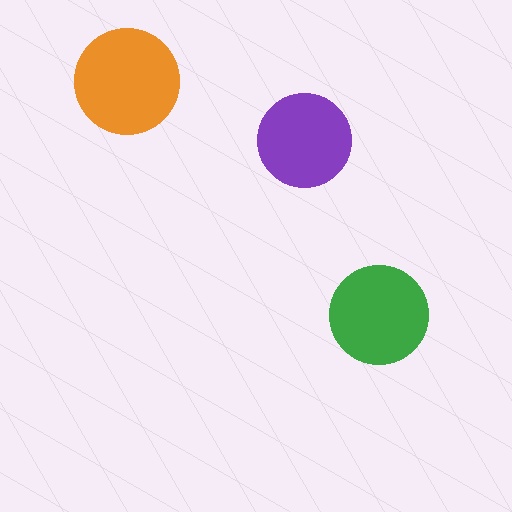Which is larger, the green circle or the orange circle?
The orange one.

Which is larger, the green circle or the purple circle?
The green one.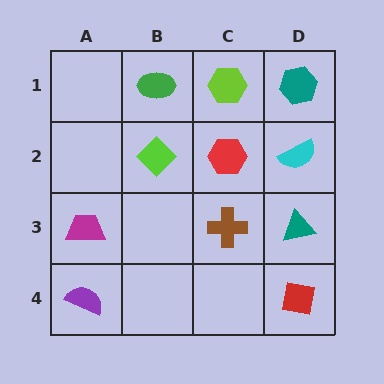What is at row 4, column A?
A purple semicircle.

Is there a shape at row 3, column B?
No, that cell is empty.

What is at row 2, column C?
A red hexagon.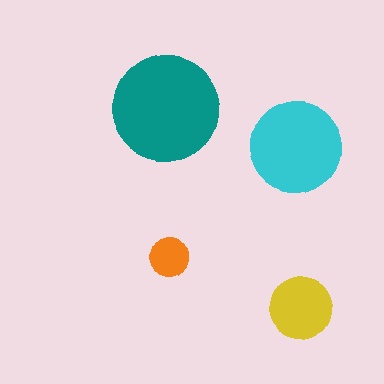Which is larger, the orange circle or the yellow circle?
The yellow one.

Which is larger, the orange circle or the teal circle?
The teal one.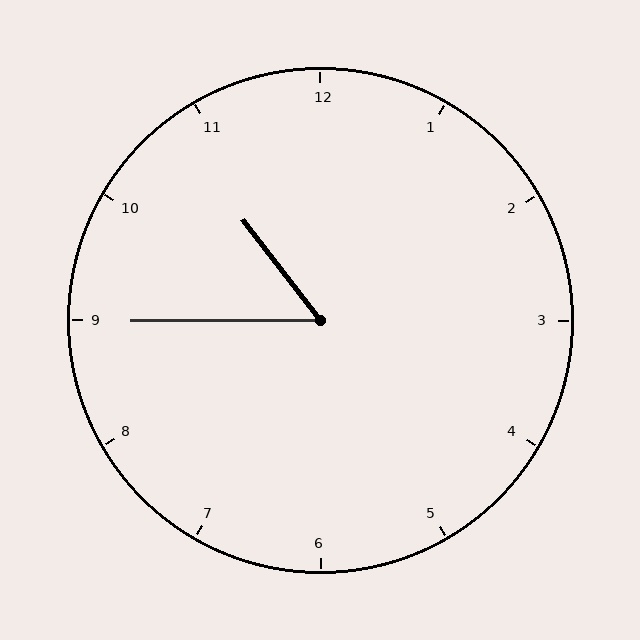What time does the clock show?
10:45.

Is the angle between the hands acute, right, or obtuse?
It is acute.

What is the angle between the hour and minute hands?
Approximately 52 degrees.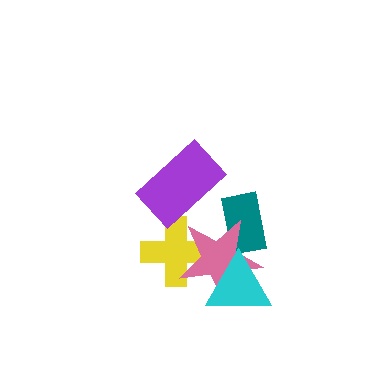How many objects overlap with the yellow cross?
1 object overlaps with the yellow cross.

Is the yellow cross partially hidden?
Yes, it is partially covered by another shape.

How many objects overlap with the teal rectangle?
1 object overlaps with the teal rectangle.